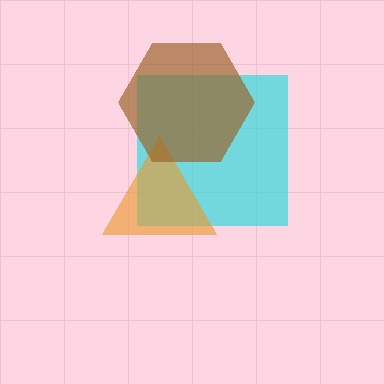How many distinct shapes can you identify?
There are 3 distinct shapes: a cyan square, an orange triangle, a brown hexagon.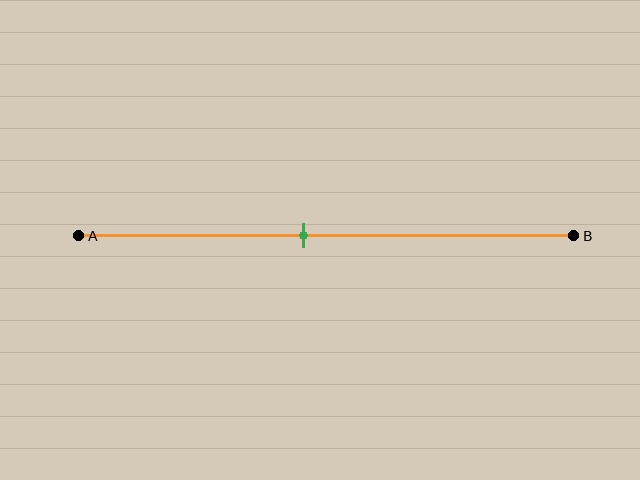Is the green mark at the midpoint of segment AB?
No, the mark is at about 45% from A, not at the 50% midpoint.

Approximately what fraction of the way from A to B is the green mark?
The green mark is approximately 45% of the way from A to B.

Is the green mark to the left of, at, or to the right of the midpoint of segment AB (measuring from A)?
The green mark is to the left of the midpoint of segment AB.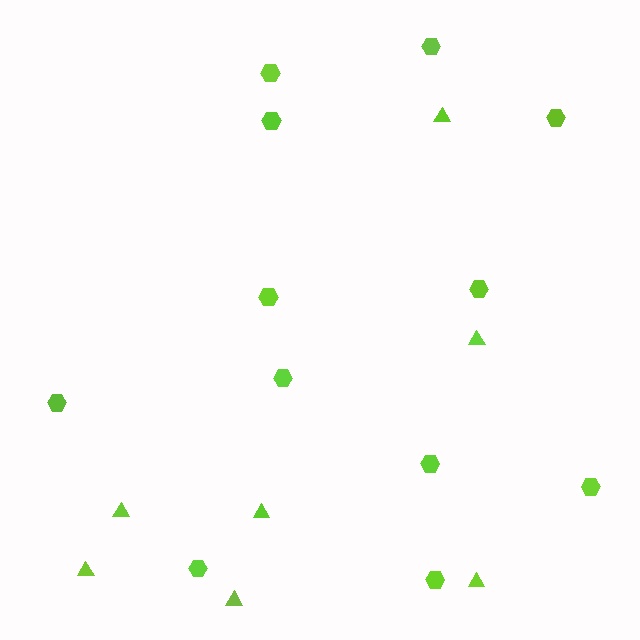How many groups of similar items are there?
There are 2 groups: one group of hexagons (12) and one group of triangles (7).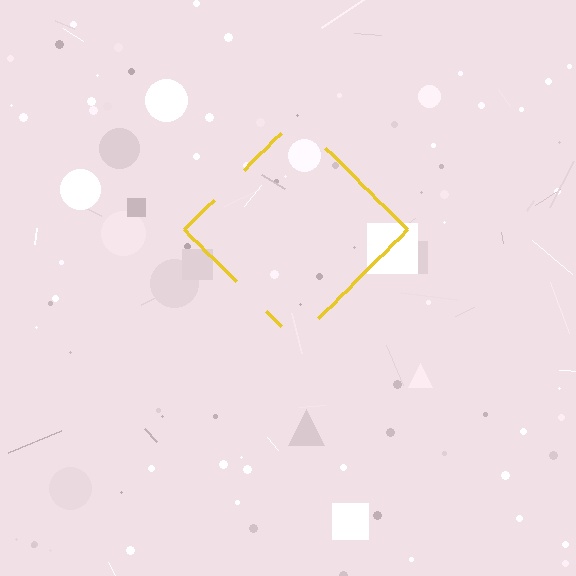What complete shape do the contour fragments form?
The contour fragments form a diamond.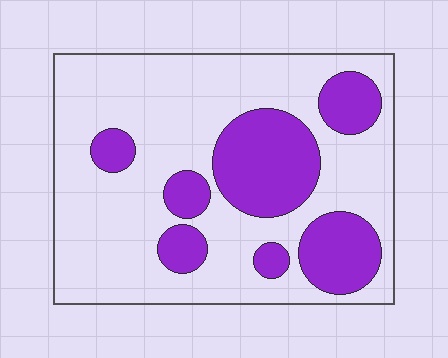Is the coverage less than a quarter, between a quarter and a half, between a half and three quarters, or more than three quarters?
Between a quarter and a half.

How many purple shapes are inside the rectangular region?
7.